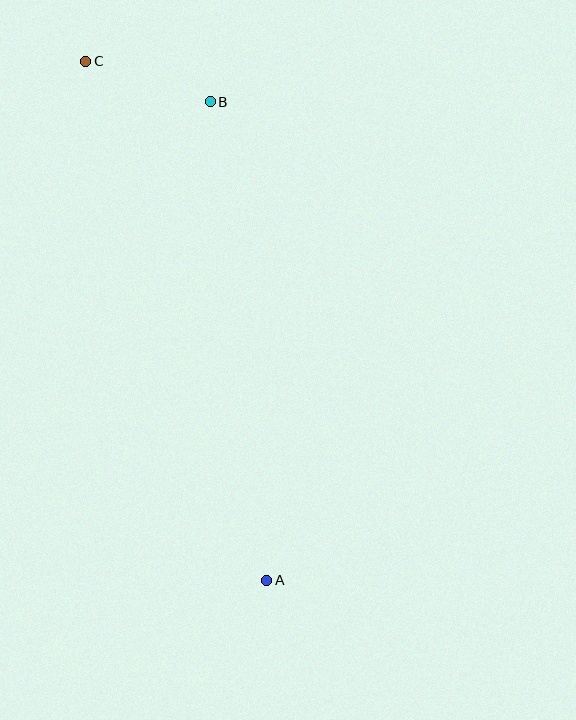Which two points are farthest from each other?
Points A and C are farthest from each other.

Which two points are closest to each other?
Points B and C are closest to each other.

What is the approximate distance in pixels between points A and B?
The distance between A and B is approximately 482 pixels.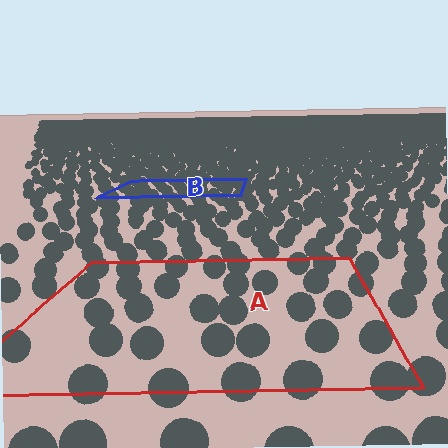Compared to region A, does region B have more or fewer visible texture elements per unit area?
Region B has more texture elements per unit area — they are packed more densely because it is farther away.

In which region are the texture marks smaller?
The texture marks are smaller in region B, because it is farther away.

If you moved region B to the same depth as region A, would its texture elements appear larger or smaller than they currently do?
They would appear larger. At a closer depth, the same texture elements are projected at a bigger on-screen size.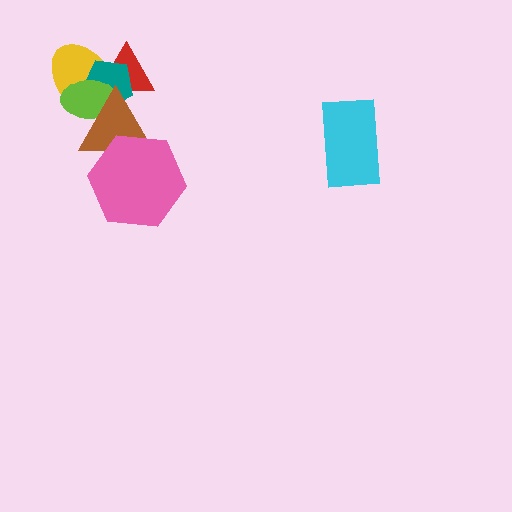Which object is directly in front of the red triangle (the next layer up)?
The yellow ellipse is directly in front of the red triangle.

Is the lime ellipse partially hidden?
Yes, it is partially covered by another shape.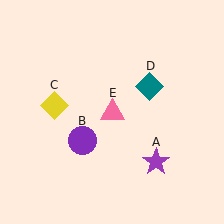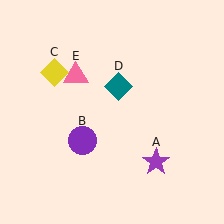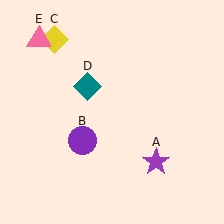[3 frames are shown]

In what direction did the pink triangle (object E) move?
The pink triangle (object E) moved up and to the left.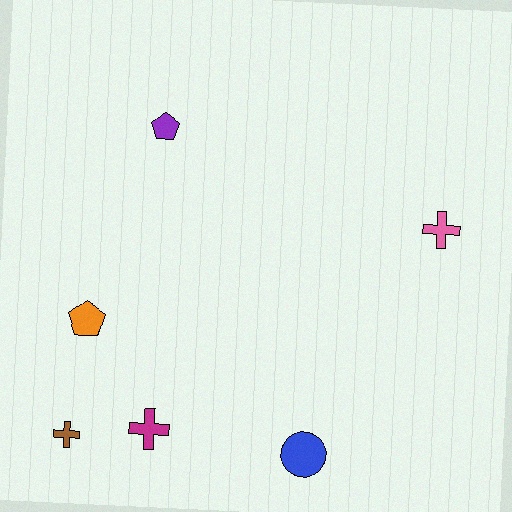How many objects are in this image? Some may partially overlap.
There are 6 objects.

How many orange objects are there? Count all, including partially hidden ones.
There is 1 orange object.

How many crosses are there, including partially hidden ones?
There are 3 crosses.